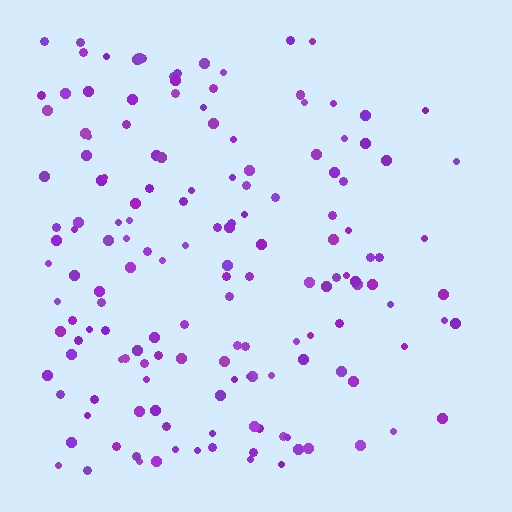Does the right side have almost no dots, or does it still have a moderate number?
Still a moderate number, just noticeably fewer than the left.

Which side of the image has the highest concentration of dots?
The left.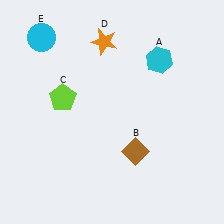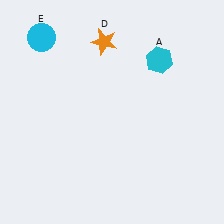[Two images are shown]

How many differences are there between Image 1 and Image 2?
There are 2 differences between the two images.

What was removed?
The lime pentagon (C), the brown diamond (B) were removed in Image 2.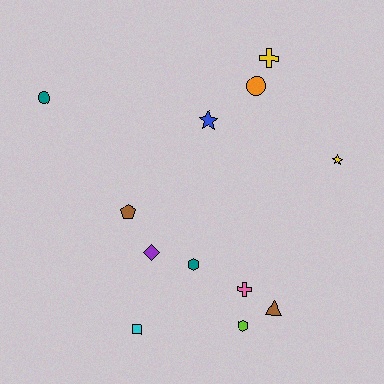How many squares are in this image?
There is 1 square.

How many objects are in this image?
There are 12 objects.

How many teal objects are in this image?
There are 2 teal objects.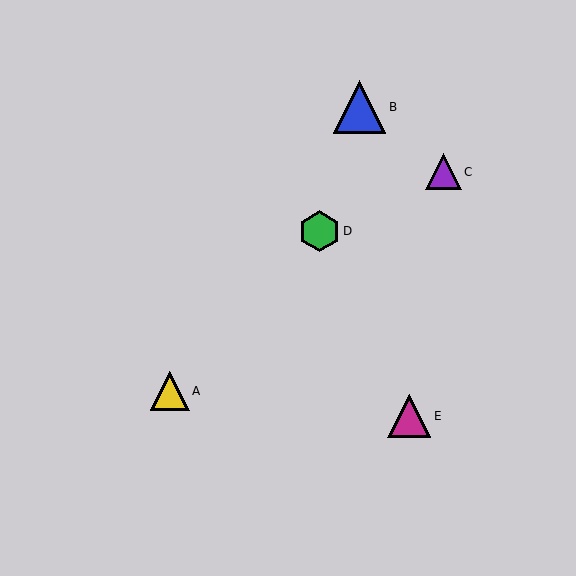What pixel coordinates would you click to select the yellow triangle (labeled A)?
Click at (170, 391) to select the yellow triangle A.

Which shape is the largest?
The blue triangle (labeled B) is the largest.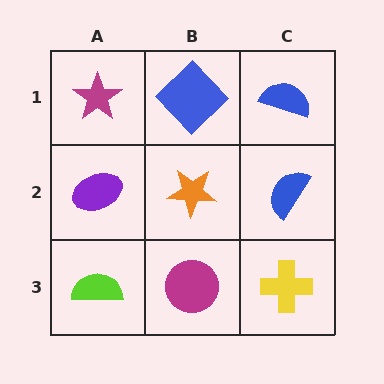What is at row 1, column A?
A magenta star.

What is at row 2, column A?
A purple ellipse.